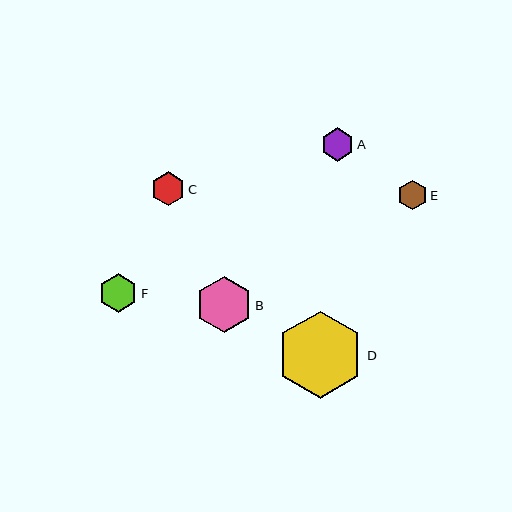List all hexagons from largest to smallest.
From largest to smallest: D, B, F, C, A, E.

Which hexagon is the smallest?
Hexagon E is the smallest with a size of approximately 29 pixels.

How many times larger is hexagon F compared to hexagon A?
Hexagon F is approximately 1.2 times the size of hexagon A.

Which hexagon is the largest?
Hexagon D is the largest with a size of approximately 87 pixels.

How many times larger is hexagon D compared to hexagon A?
Hexagon D is approximately 2.6 times the size of hexagon A.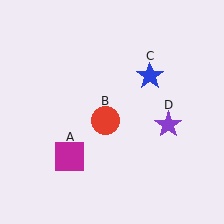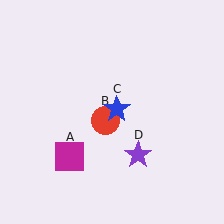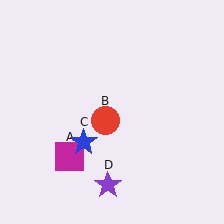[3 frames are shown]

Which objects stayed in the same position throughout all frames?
Magenta square (object A) and red circle (object B) remained stationary.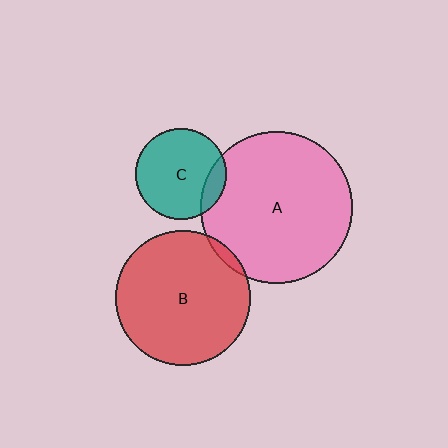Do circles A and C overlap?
Yes.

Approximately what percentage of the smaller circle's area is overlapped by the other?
Approximately 15%.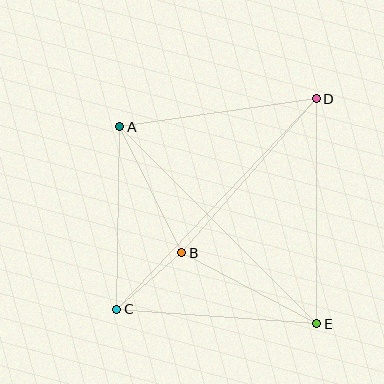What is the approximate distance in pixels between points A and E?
The distance between A and E is approximately 279 pixels.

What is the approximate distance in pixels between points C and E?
The distance between C and E is approximately 201 pixels.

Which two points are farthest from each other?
Points C and D are farthest from each other.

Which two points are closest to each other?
Points B and C are closest to each other.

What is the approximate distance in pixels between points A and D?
The distance between A and D is approximately 198 pixels.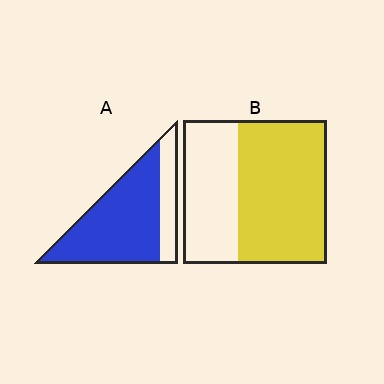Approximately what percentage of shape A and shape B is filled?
A is approximately 75% and B is approximately 60%.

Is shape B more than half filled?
Yes.